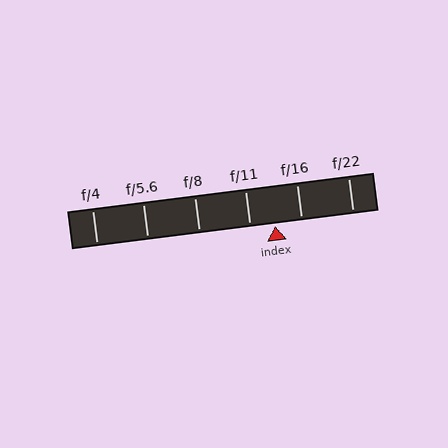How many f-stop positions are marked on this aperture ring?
There are 6 f-stop positions marked.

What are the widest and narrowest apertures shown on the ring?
The widest aperture shown is f/4 and the narrowest is f/22.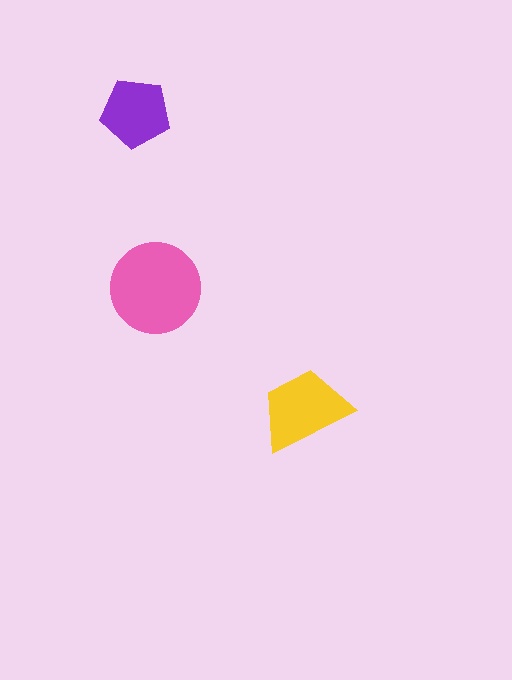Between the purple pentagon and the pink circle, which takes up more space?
The pink circle.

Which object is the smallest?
The purple pentagon.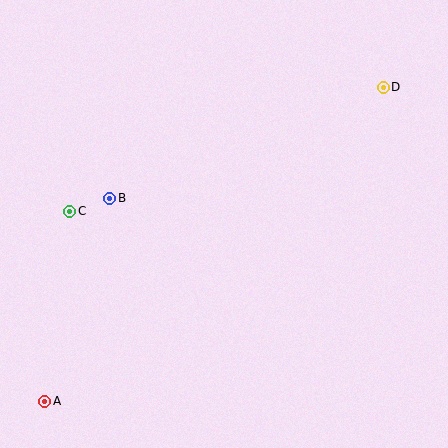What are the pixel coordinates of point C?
Point C is at (70, 211).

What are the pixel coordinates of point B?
Point B is at (110, 198).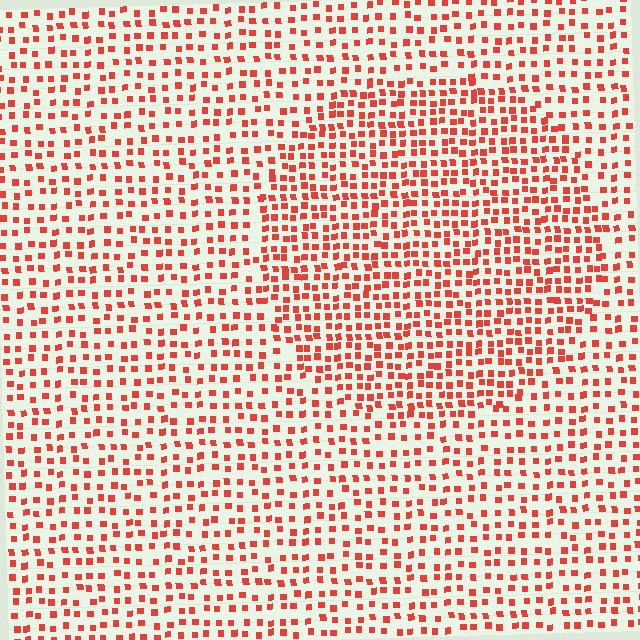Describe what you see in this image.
The image contains small red elements arranged at two different densities. A circle-shaped region is visible where the elements are more densely packed than the surrounding area.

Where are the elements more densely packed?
The elements are more densely packed inside the circle boundary.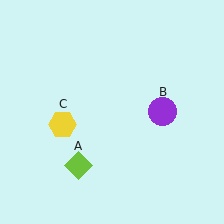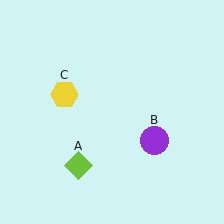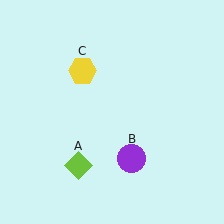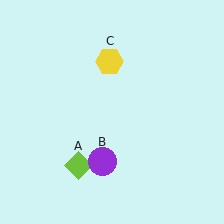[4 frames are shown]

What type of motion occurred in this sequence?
The purple circle (object B), yellow hexagon (object C) rotated clockwise around the center of the scene.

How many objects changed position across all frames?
2 objects changed position: purple circle (object B), yellow hexagon (object C).